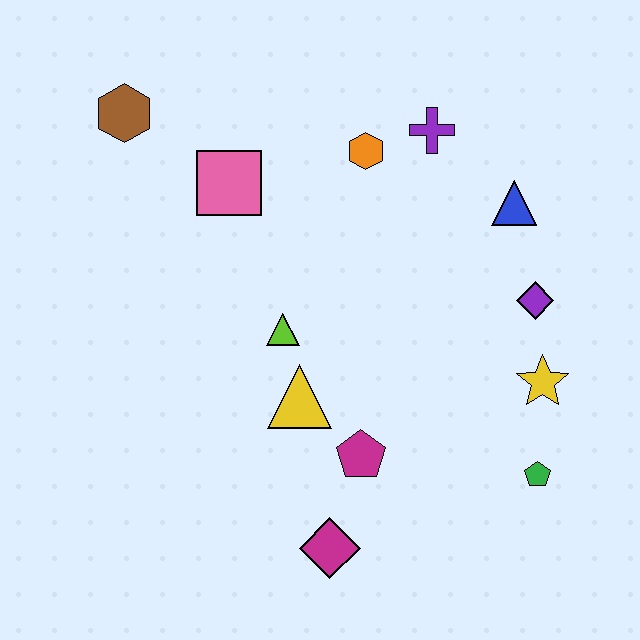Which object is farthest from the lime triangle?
The green pentagon is farthest from the lime triangle.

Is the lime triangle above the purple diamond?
No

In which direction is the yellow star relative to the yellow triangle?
The yellow star is to the right of the yellow triangle.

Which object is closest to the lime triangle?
The yellow triangle is closest to the lime triangle.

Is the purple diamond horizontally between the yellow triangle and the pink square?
No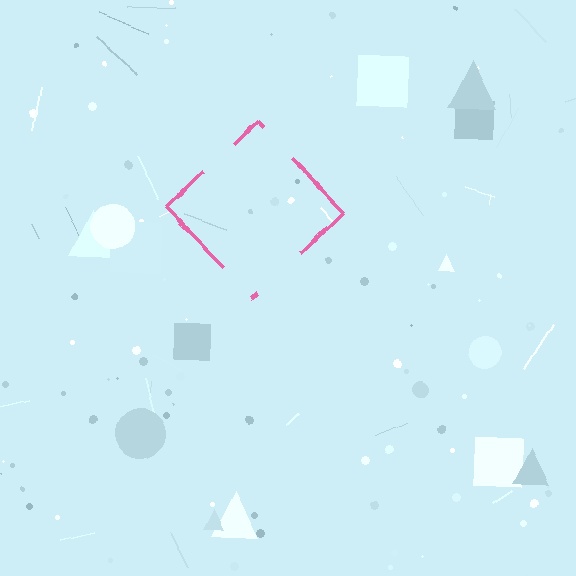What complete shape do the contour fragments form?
The contour fragments form a diamond.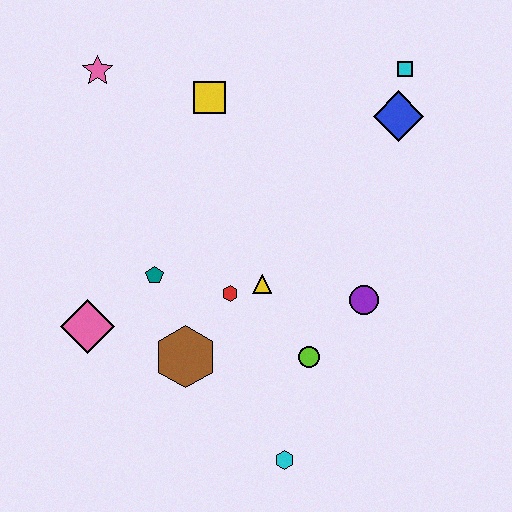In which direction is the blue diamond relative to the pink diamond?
The blue diamond is to the right of the pink diamond.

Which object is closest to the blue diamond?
The cyan square is closest to the blue diamond.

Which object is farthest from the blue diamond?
The pink diamond is farthest from the blue diamond.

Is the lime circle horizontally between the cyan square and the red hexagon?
Yes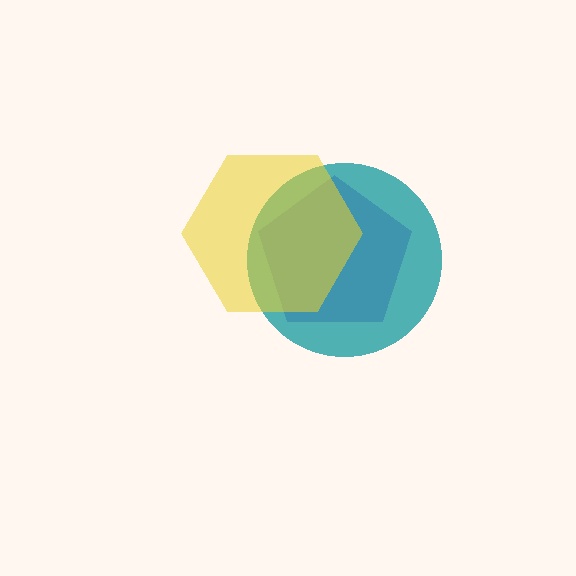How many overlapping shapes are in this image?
There are 3 overlapping shapes in the image.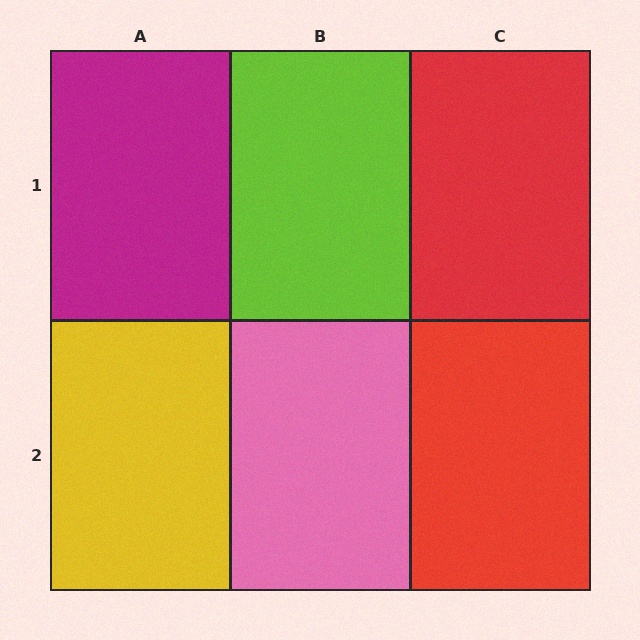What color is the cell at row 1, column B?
Lime.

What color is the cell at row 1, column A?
Magenta.